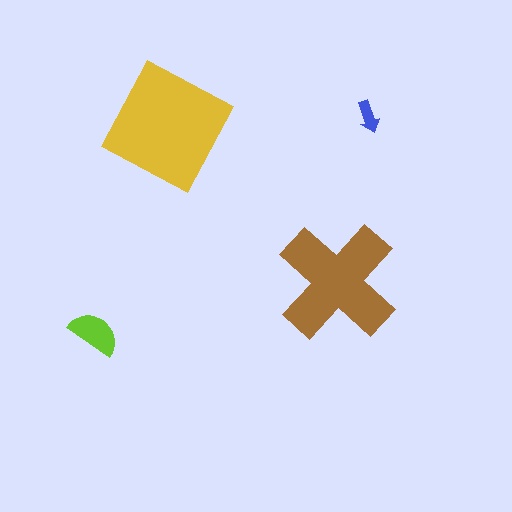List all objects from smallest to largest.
The blue arrow, the lime semicircle, the brown cross, the yellow square.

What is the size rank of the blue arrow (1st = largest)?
4th.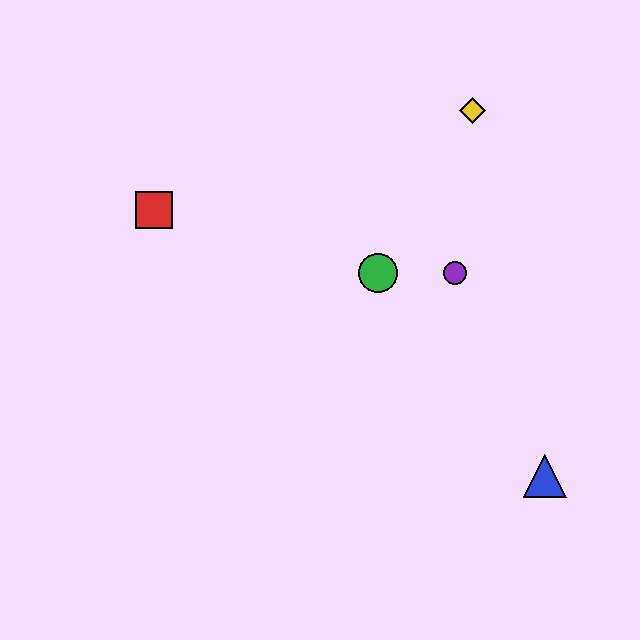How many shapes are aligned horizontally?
2 shapes (the green circle, the purple circle) are aligned horizontally.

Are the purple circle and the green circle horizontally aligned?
Yes, both are at y≈273.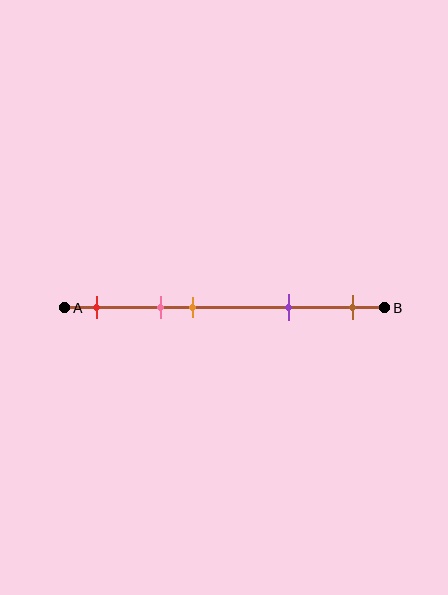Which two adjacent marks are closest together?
The pink and orange marks are the closest adjacent pair.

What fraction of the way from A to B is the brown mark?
The brown mark is approximately 90% (0.9) of the way from A to B.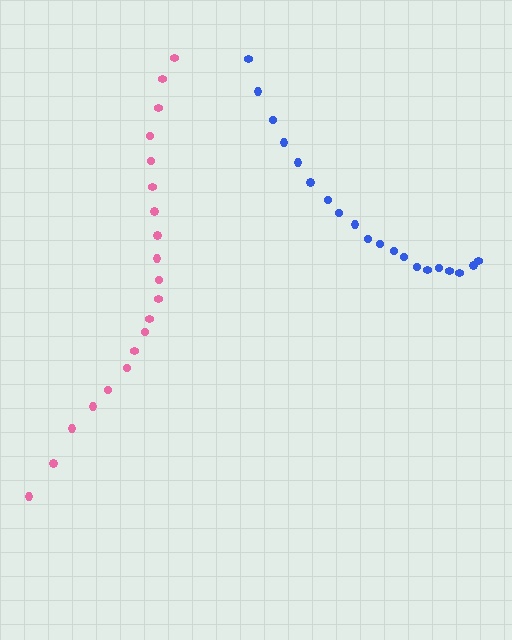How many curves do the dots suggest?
There are 2 distinct paths.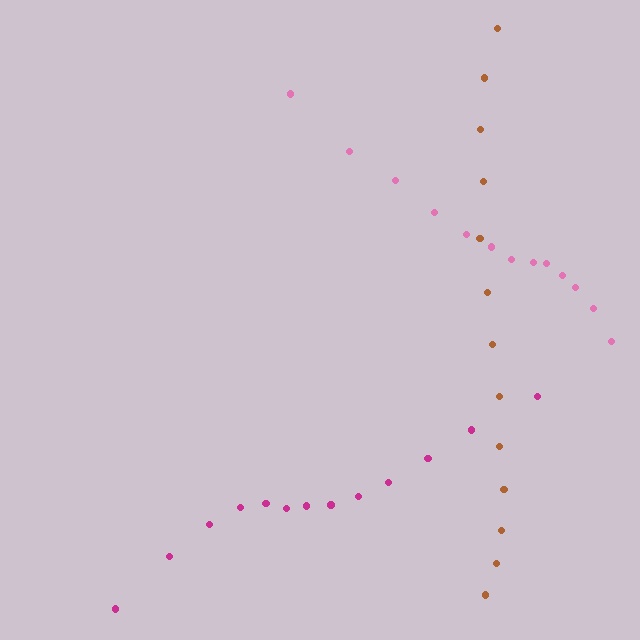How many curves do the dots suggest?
There are 3 distinct paths.